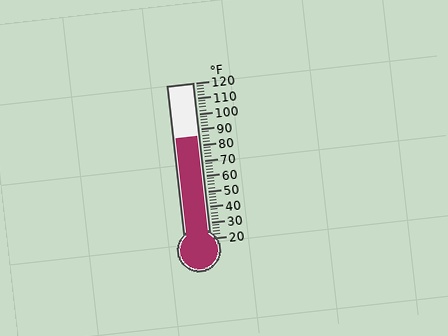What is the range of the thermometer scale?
The thermometer scale ranges from 20°F to 120°F.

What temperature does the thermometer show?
The thermometer shows approximately 86°F.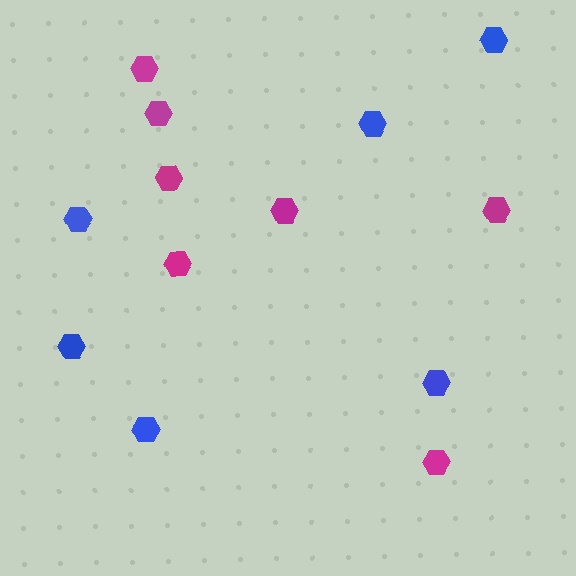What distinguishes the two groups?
There are 2 groups: one group of blue hexagons (6) and one group of magenta hexagons (7).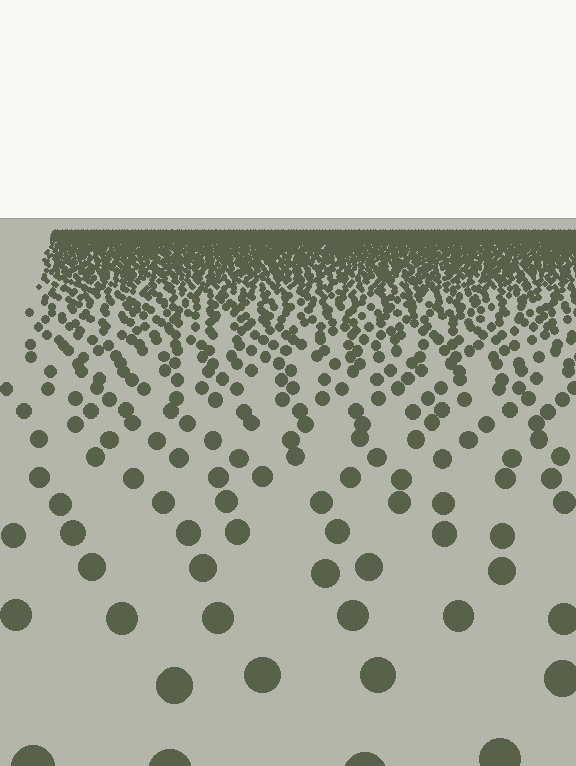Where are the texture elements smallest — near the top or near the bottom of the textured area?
Near the top.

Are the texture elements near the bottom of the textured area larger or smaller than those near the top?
Larger. Near the bottom, elements are closer to the viewer and appear at a bigger on-screen size.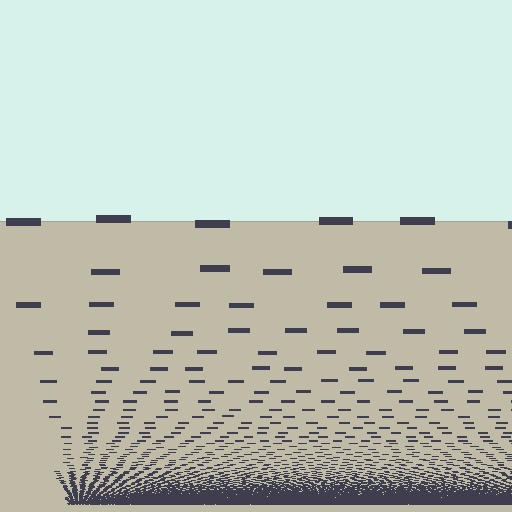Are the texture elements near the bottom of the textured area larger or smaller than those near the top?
Smaller. The gradient is inverted — elements near the bottom are smaller and denser.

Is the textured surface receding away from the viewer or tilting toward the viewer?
The surface appears to tilt toward the viewer. Texture elements get larger and sparser toward the top.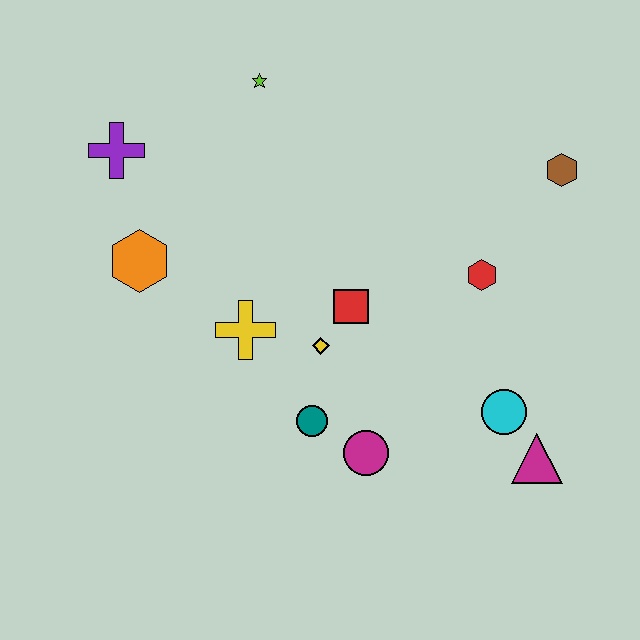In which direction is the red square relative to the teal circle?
The red square is above the teal circle.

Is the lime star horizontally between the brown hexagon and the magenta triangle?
No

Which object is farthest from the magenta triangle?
The purple cross is farthest from the magenta triangle.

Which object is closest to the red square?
The yellow diamond is closest to the red square.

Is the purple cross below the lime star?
Yes